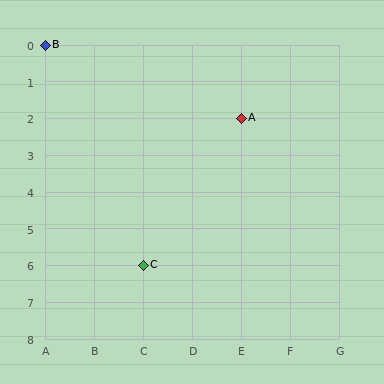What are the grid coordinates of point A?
Point A is at grid coordinates (E, 2).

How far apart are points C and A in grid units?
Points C and A are 2 columns and 4 rows apart (about 4.5 grid units diagonally).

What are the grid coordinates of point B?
Point B is at grid coordinates (A, 0).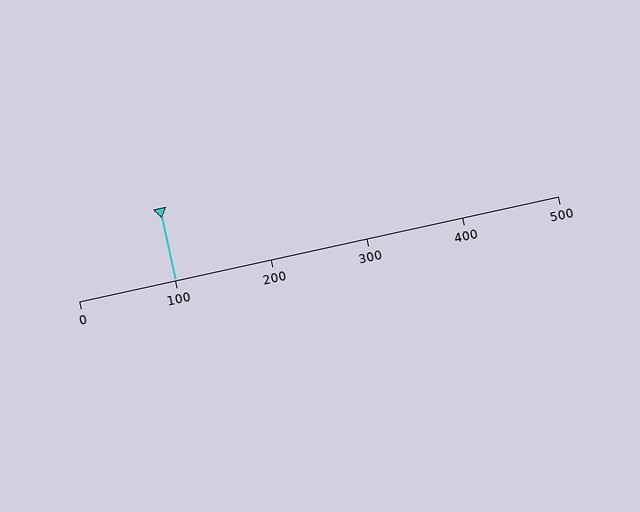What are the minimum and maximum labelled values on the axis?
The axis runs from 0 to 500.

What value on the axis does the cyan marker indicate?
The marker indicates approximately 100.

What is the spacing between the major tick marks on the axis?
The major ticks are spaced 100 apart.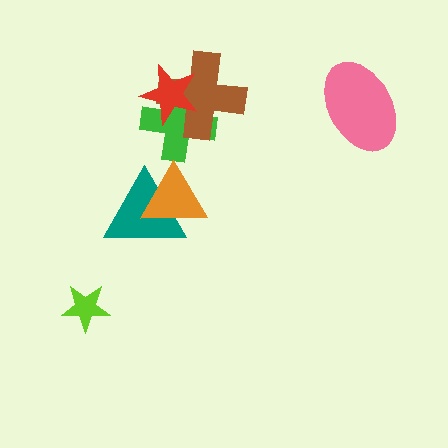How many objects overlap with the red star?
2 objects overlap with the red star.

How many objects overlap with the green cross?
2 objects overlap with the green cross.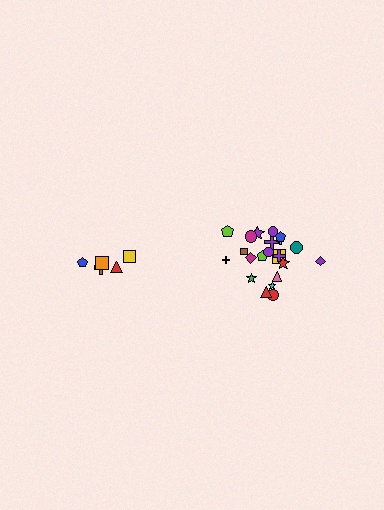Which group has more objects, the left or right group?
The right group.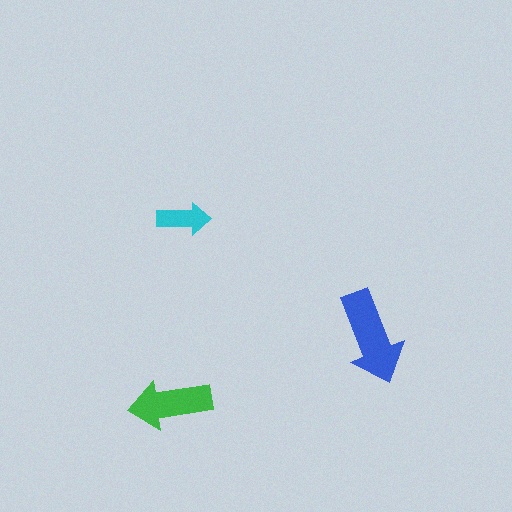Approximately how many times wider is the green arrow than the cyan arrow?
About 1.5 times wider.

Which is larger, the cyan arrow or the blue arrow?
The blue one.